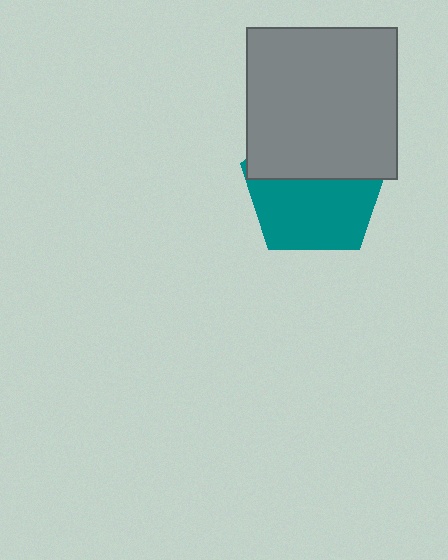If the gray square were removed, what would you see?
You would see the complete teal pentagon.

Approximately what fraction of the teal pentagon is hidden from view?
Roughly 44% of the teal pentagon is hidden behind the gray square.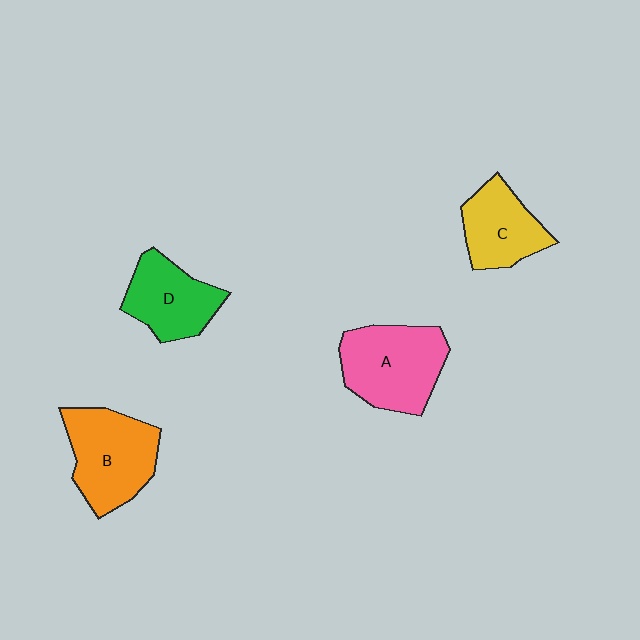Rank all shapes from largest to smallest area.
From largest to smallest: A (pink), B (orange), D (green), C (yellow).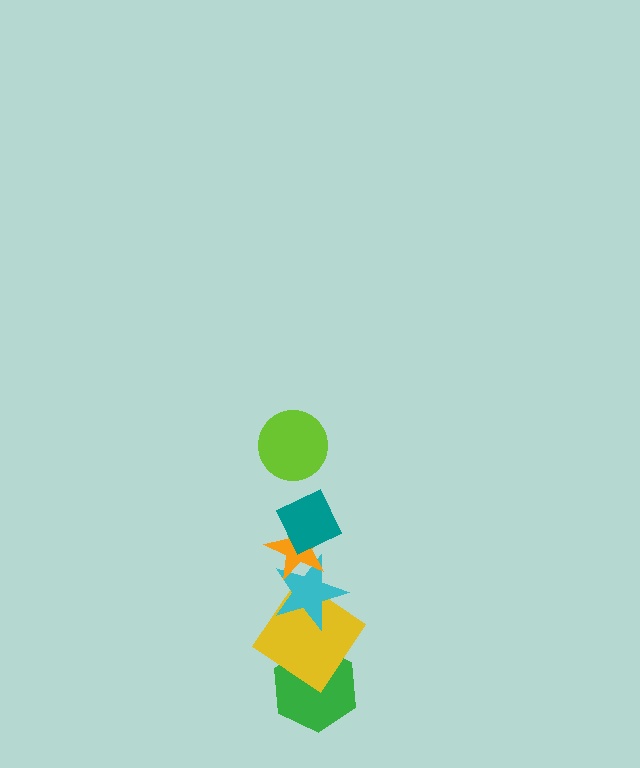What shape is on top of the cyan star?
The orange star is on top of the cyan star.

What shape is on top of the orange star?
The teal diamond is on top of the orange star.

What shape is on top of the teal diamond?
The lime circle is on top of the teal diamond.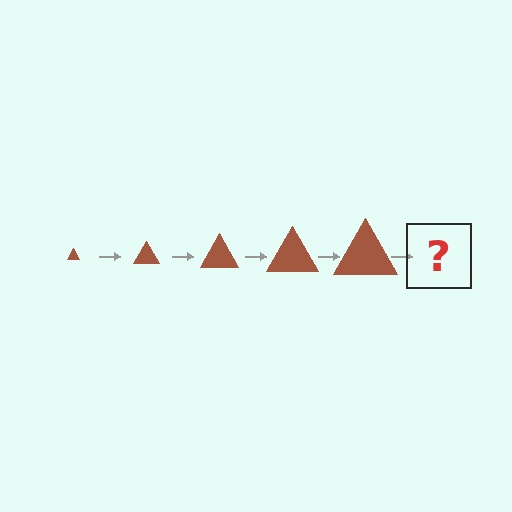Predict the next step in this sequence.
The next step is a brown triangle, larger than the previous one.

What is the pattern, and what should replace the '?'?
The pattern is that the triangle gets progressively larger each step. The '?' should be a brown triangle, larger than the previous one.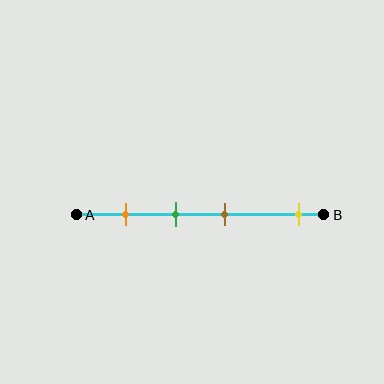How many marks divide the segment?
There are 4 marks dividing the segment.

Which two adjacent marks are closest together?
The green and brown marks are the closest adjacent pair.